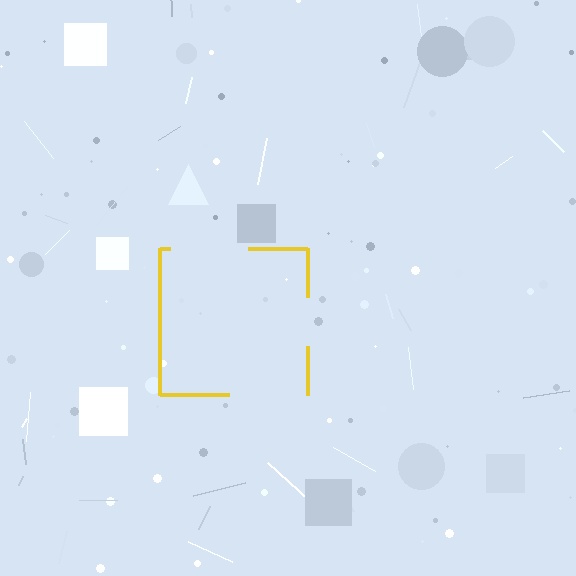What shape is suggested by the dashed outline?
The dashed outline suggests a square.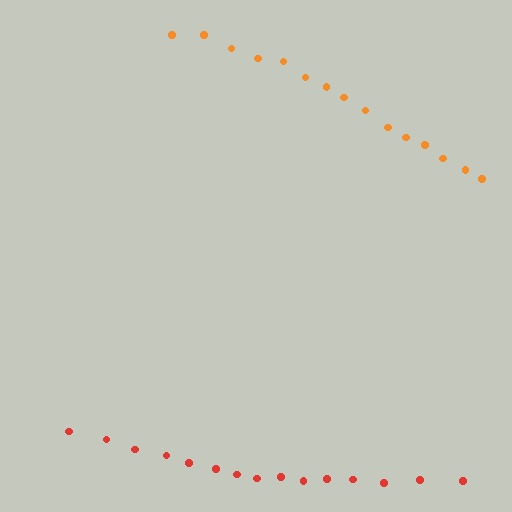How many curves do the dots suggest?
There are 2 distinct paths.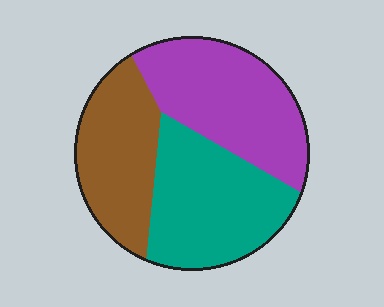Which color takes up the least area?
Brown, at roughly 30%.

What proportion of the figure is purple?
Purple takes up about three eighths (3/8) of the figure.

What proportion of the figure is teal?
Teal covers roughly 35% of the figure.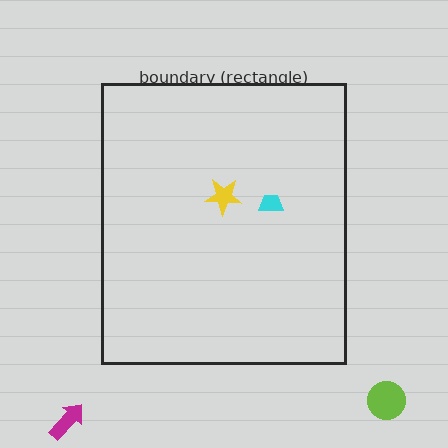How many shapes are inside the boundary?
2 inside, 2 outside.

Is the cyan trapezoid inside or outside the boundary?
Inside.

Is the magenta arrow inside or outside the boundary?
Outside.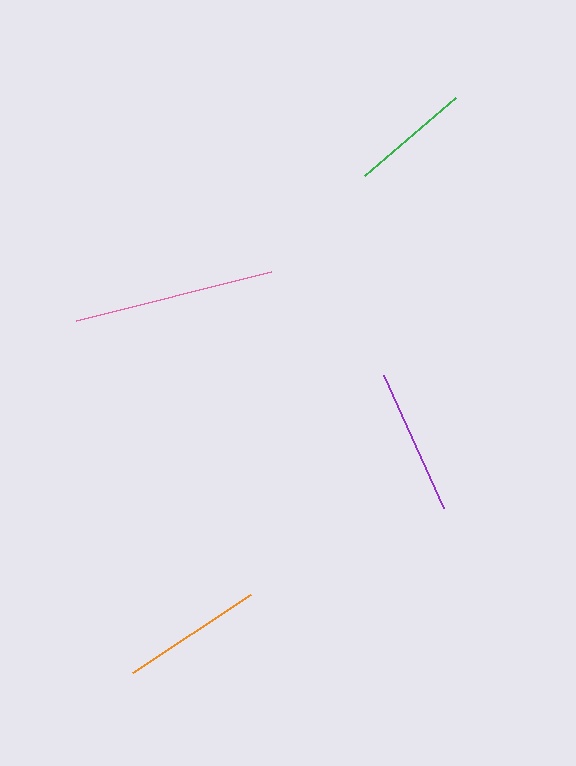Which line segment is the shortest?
The green line is the shortest at approximately 120 pixels.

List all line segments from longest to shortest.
From longest to shortest: pink, purple, orange, green.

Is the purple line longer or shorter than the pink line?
The pink line is longer than the purple line.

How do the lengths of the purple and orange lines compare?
The purple and orange lines are approximately the same length.